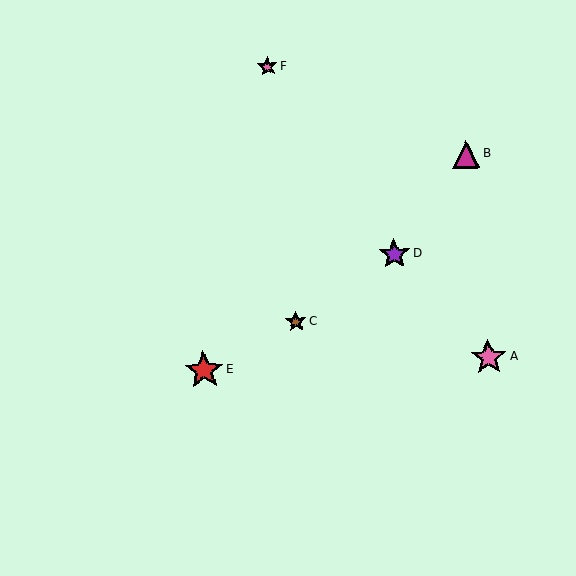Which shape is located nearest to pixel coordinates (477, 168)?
The magenta triangle (labeled B) at (466, 154) is nearest to that location.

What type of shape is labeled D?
Shape D is a purple star.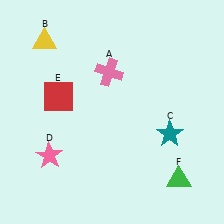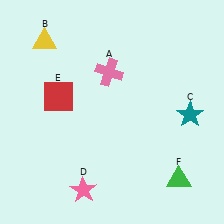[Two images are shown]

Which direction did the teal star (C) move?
The teal star (C) moved right.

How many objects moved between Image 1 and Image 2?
2 objects moved between the two images.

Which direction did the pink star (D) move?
The pink star (D) moved down.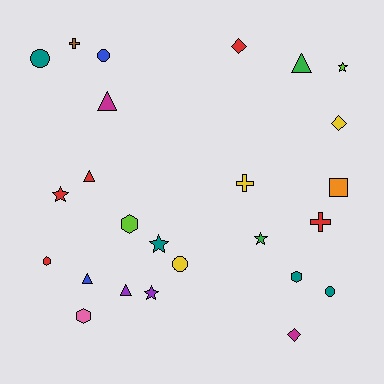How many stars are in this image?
There are 5 stars.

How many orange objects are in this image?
There is 1 orange object.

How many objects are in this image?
There are 25 objects.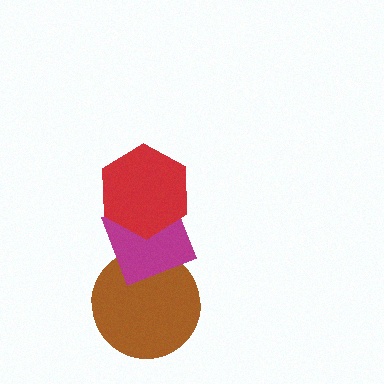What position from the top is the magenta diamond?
The magenta diamond is 2nd from the top.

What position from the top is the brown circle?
The brown circle is 3rd from the top.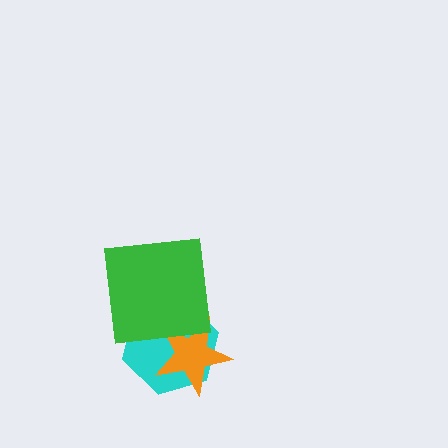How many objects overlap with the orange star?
2 objects overlap with the orange star.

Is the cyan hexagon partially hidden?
Yes, it is partially covered by another shape.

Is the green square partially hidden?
No, no other shape covers it.